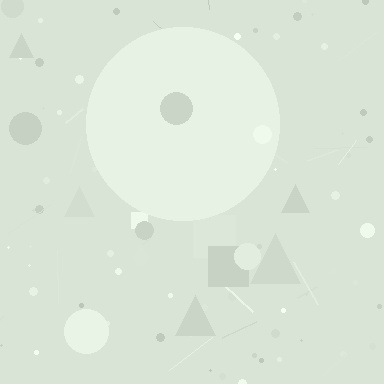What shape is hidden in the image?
A circle is hidden in the image.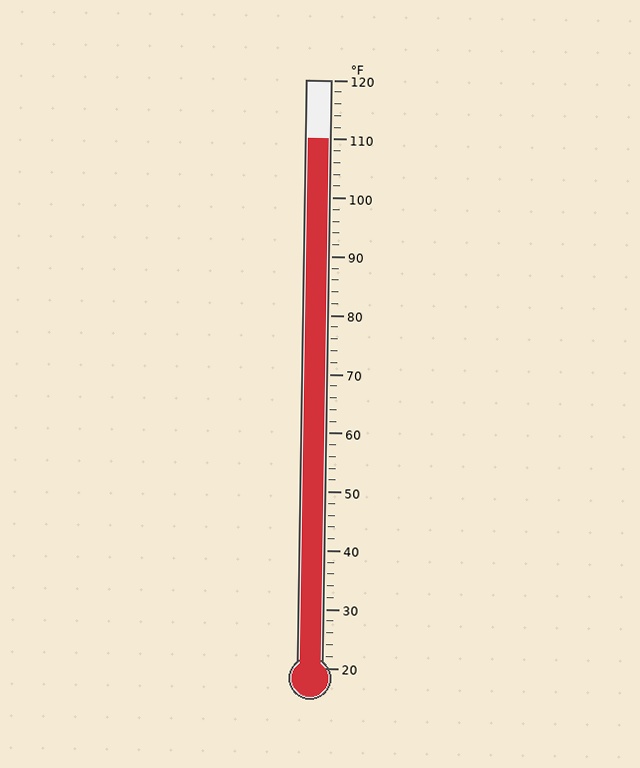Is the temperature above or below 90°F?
The temperature is above 90°F.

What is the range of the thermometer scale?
The thermometer scale ranges from 20°F to 120°F.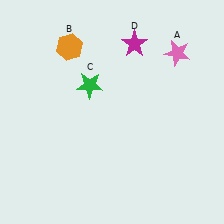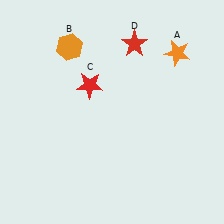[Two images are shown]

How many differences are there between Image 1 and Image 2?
There are 3 differences between the two images.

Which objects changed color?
A changed from pink to orange. C changed from green to red. D changed from magenta to red.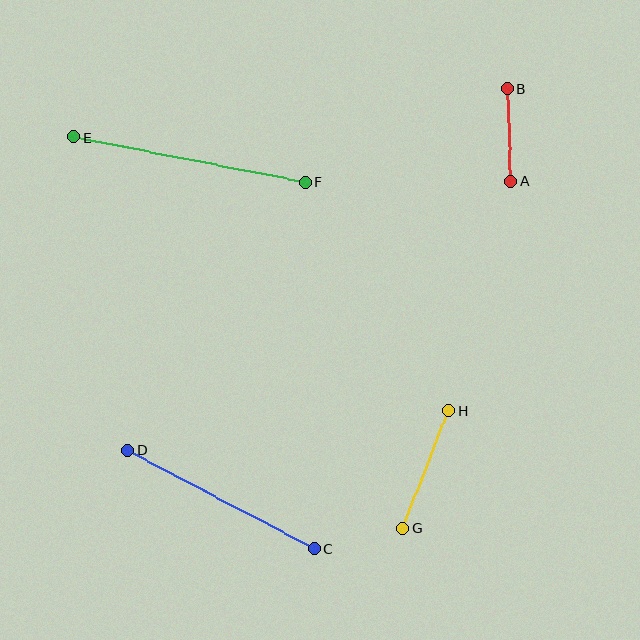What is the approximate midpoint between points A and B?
The midpoint is at approximately (509, 135) pixels.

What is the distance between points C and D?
The distance is approximately 211 pixels.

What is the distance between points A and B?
The distance is approximately 92 pixels.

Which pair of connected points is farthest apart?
Points E and F are farthest apart.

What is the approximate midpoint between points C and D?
The midpoint is at approximately (221, 500) pixels.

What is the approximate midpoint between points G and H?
The midpoint is at approximately (426, 470) pixels.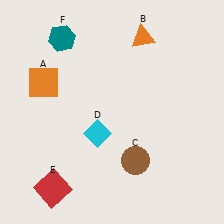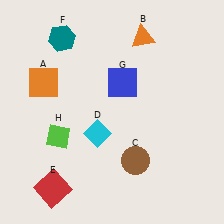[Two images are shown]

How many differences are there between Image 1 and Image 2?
There are 2 differences between the two images.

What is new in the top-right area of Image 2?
A blue square (G) was added in the top-right area of Image 2.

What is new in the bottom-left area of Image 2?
A lime diamond (H) was added in the bottom-left area of Image 2.